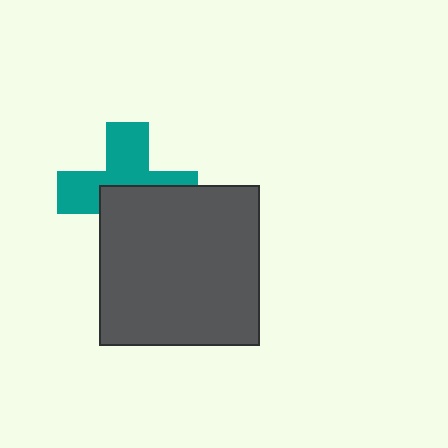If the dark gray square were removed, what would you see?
You would see the complete teal cross.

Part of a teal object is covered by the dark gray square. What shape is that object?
It is a cross.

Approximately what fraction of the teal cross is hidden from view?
Roughly 48% of the teal cross is hidden behind the dark gray square.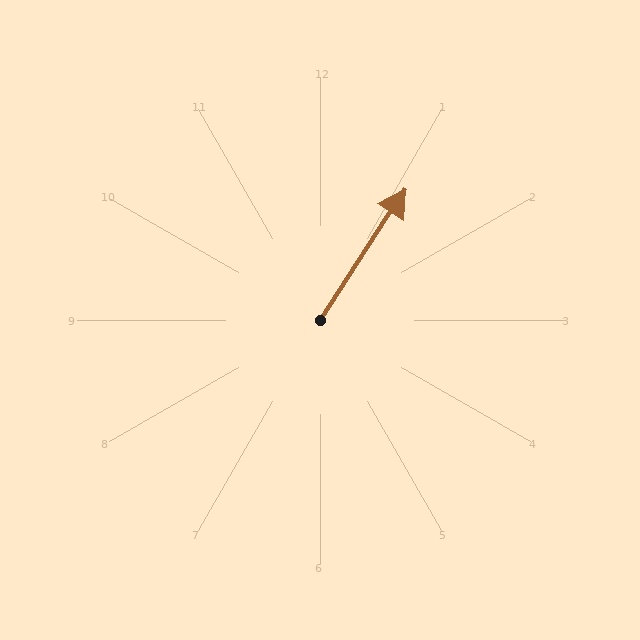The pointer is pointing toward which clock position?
Roughly 1 o'clock.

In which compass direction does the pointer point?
Northeast.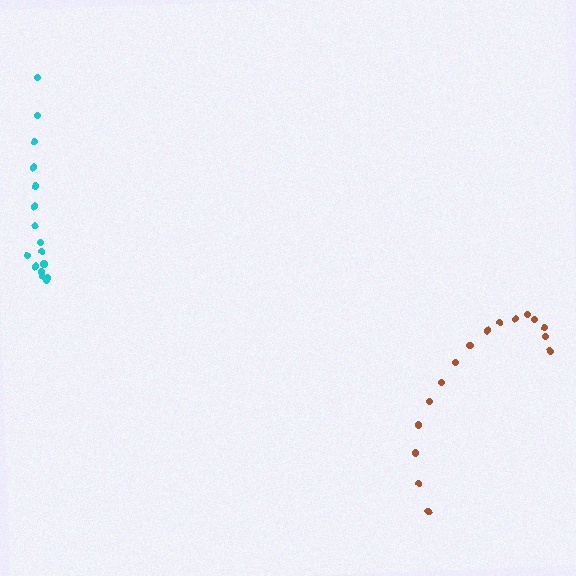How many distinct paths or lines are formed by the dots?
There are 2 distinct paths.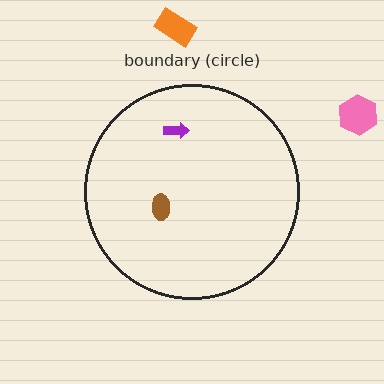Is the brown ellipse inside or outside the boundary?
Inside.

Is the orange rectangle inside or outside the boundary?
Outside.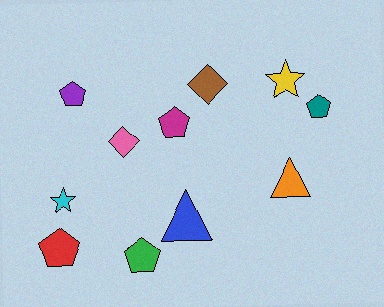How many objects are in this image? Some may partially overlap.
There are 11 objects.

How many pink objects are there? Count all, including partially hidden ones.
There is 1 pink object.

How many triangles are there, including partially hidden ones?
There are 2 triangles.